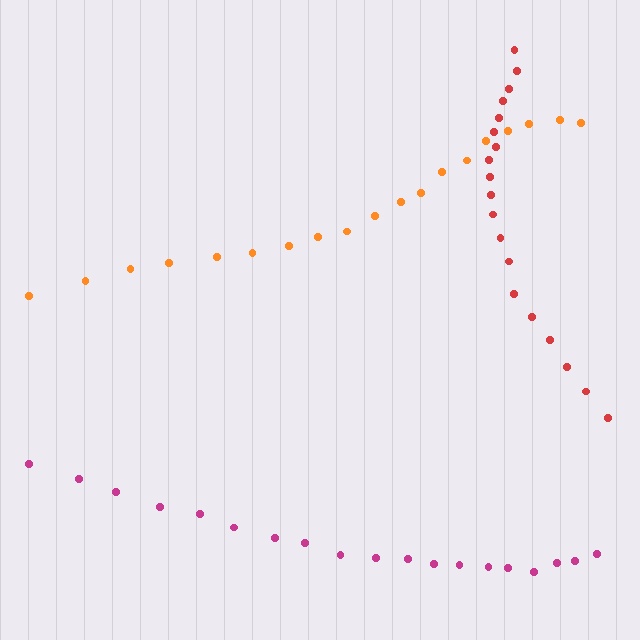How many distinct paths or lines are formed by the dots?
There are 3 distinct paths.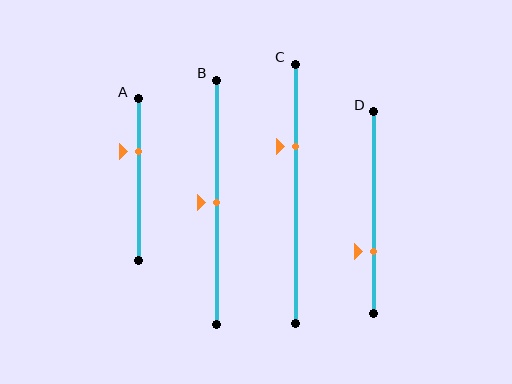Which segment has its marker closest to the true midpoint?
Segment B has its marker closest to the true midpoint.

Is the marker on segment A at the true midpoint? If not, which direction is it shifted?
No, the marker on segment A is shifted upward by about 17% of the segment length.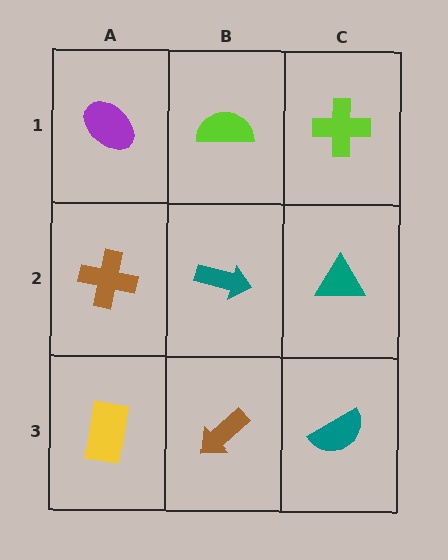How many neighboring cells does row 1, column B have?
3.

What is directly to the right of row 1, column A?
A lime semicircle.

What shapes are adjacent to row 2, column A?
A purple ellipse (row 1, column A), a yellow rectangle (row 3, column A), a teal arrow (row 2, column B).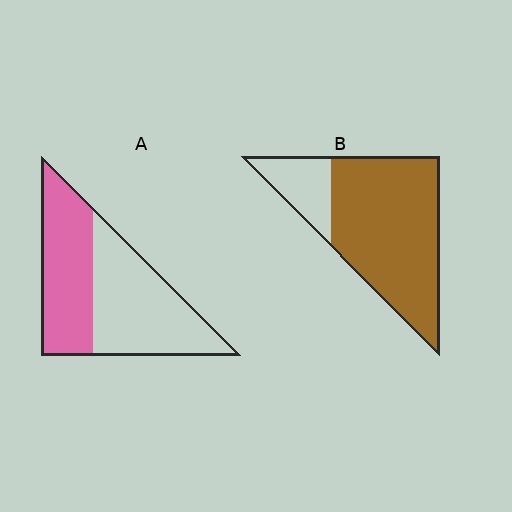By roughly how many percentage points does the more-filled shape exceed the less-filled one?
By roughly 35 percentage points (B over A).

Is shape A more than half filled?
No.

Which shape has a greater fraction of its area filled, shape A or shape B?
Shape B.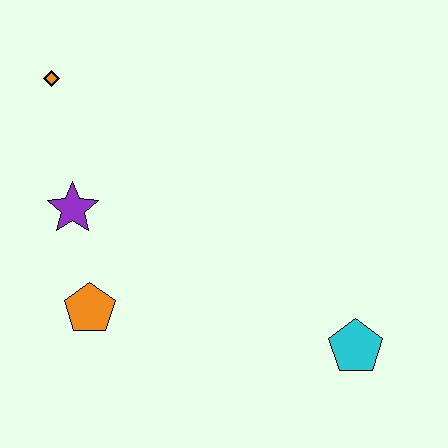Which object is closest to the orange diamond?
The purple star is closest to the orange diamond.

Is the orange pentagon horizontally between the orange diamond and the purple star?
No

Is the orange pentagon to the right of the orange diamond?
Yes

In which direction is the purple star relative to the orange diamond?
The purple star is below the orange diamond.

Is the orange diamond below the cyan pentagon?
No